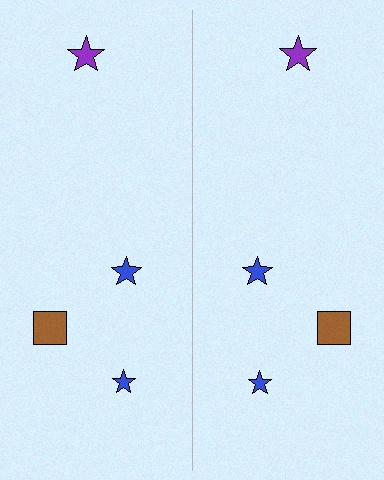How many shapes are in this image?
There are 8 shapes in this image.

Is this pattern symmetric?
Yes, this pattern has bilateral (reflection) symmetry.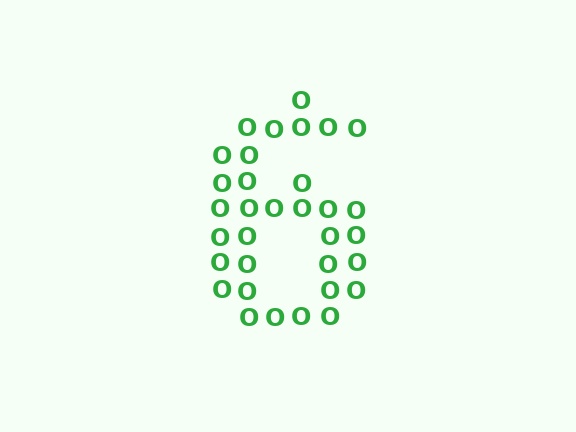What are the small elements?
The small elements are letter O's.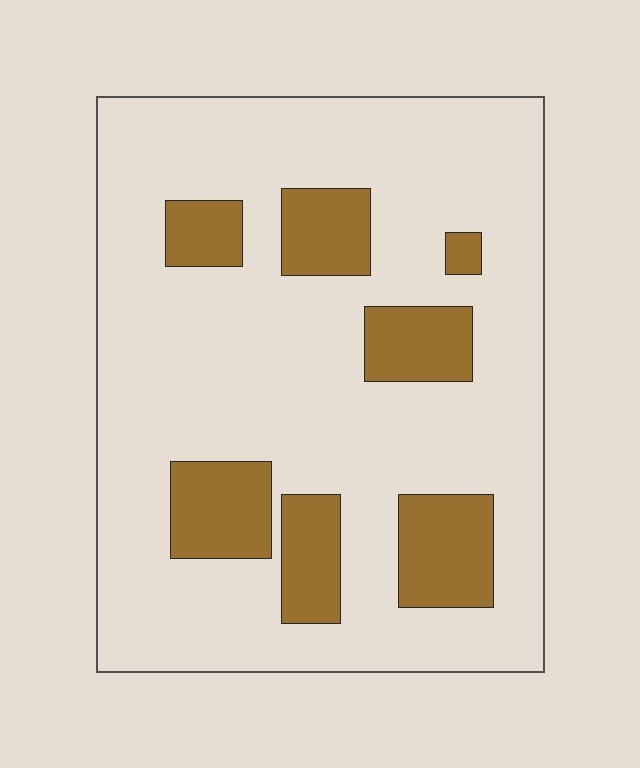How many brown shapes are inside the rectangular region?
7.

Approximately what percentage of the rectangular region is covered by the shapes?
Approximately 20%.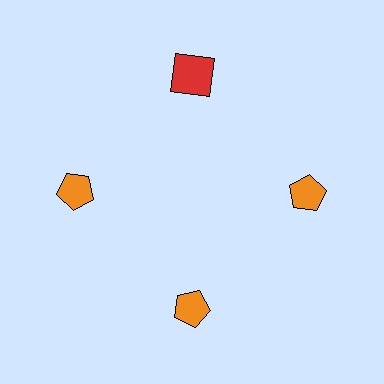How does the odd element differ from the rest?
It differs in both color (red instead of orange) and shape (square instead of pentagon).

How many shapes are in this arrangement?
There are 4 shapes arranged in a ring pattern.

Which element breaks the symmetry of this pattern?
The red square at roughly the 12 o'clock position breaks the symmetry. All other shapes are orange pentagons.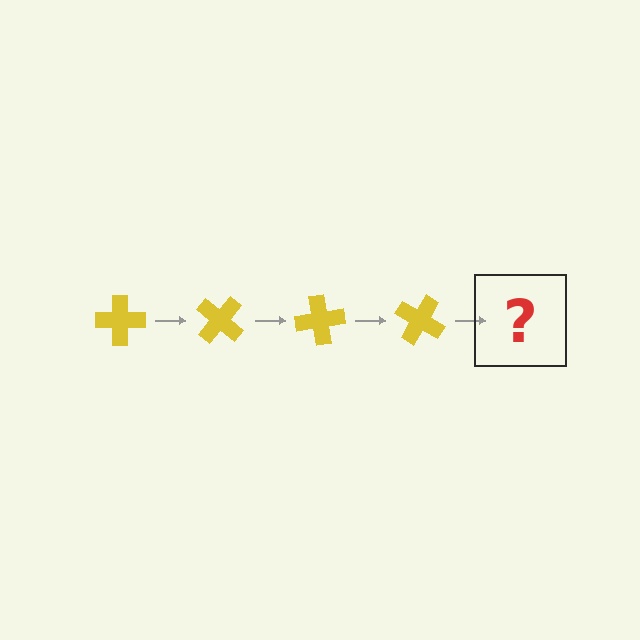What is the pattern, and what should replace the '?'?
The pattern is that the cross rotates 40 degrees each step. The '?' should be a yellow cross rotated 160 degrees.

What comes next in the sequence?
The next element should be a yellow cross rotated 160 degrees.